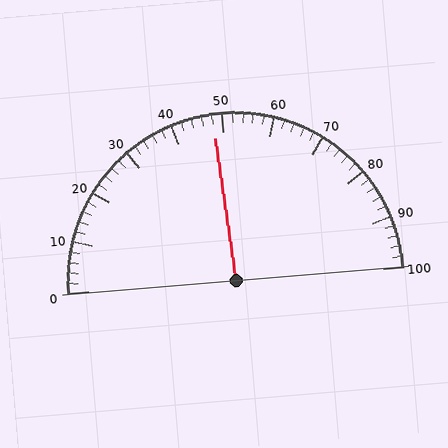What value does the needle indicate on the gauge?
The needle indicates approximately 48.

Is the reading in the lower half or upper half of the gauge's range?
The reading is in the lower half of the range (0 to 100).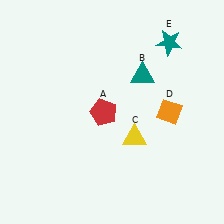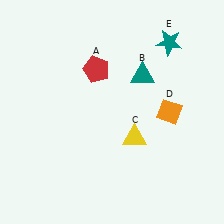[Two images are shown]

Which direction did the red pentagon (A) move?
The red pentagon (A) moved up.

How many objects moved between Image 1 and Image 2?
1 object moved between the two images.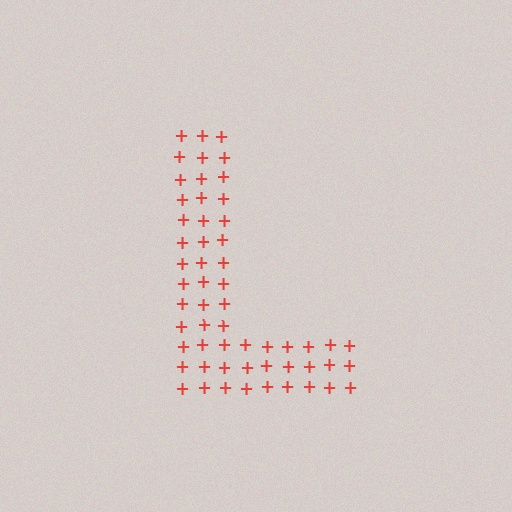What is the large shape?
The large shape is the letter L.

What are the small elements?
The small elements are plus signs.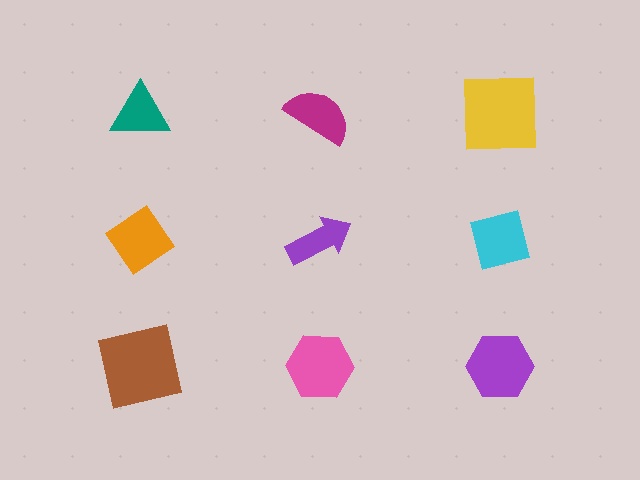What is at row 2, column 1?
An orange diamond.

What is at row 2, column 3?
A cyan square.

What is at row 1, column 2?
A magenta semicircle.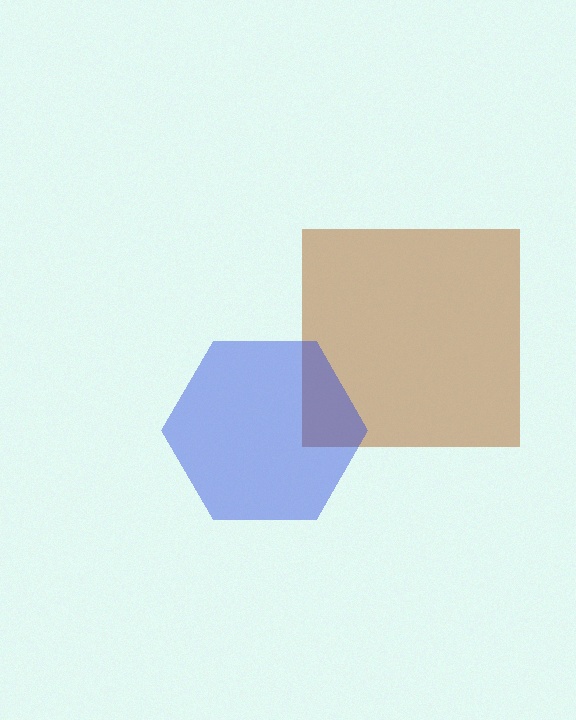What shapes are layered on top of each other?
The layered shapes are: a brown square, a blue hexagon.